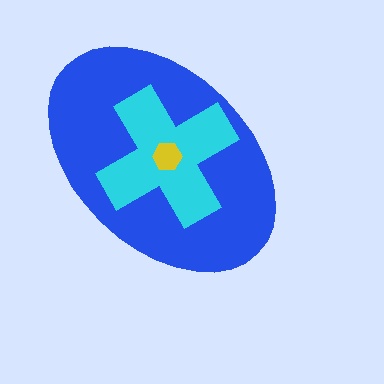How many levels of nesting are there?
3.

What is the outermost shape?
The blue ellipse.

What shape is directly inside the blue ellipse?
The cyan cross.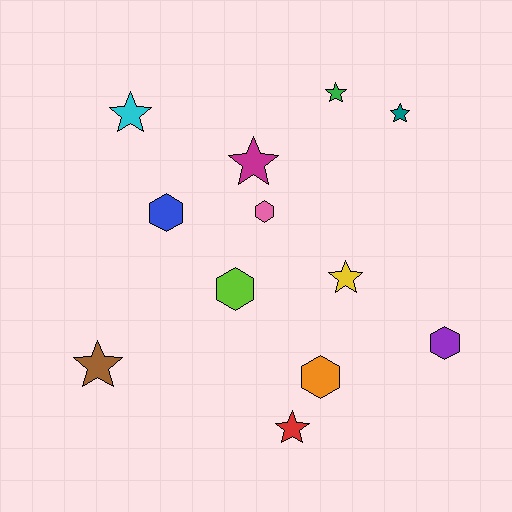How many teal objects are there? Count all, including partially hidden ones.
There is 1 teal object.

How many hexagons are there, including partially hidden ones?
There are 5 hexagons.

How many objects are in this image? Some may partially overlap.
There are 12 objects.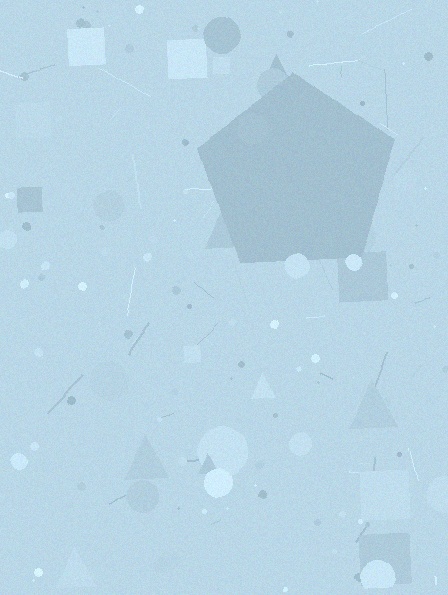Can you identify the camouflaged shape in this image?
The camouflaged shape is a pentagon.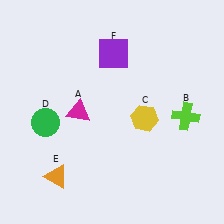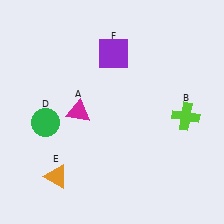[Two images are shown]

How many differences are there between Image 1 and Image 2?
There is 1 difference between the two images.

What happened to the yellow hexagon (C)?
The yellow hexagon (C) was removed in Image 2. It was in the bottom-right area of Image 1.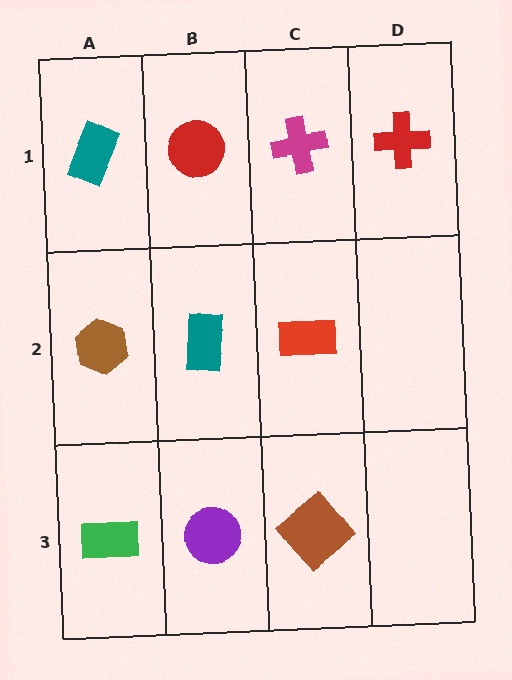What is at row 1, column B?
A red circle.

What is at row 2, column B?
A teal rectangle.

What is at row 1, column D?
A red cross.